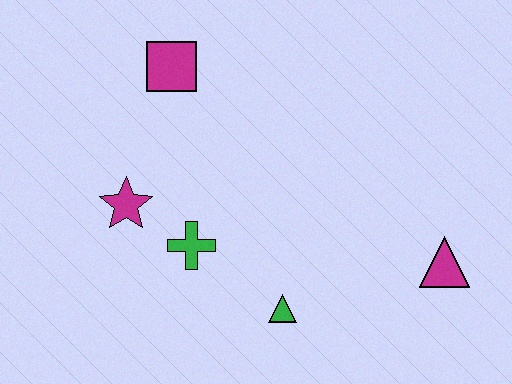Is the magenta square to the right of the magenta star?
Yes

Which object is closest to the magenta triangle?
The green triangle is closest to the magenta triangle.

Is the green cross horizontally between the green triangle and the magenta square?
Yes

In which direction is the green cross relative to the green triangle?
The green cross is to the left of the green triangle.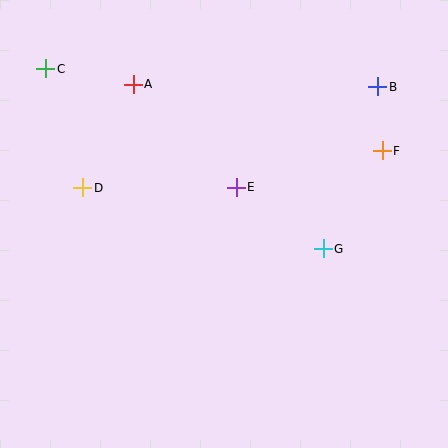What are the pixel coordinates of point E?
Point E is at (236, 187).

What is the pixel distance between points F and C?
The distance between F and C is 346 pixels.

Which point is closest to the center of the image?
Point E at (236, 187) is closest to the center.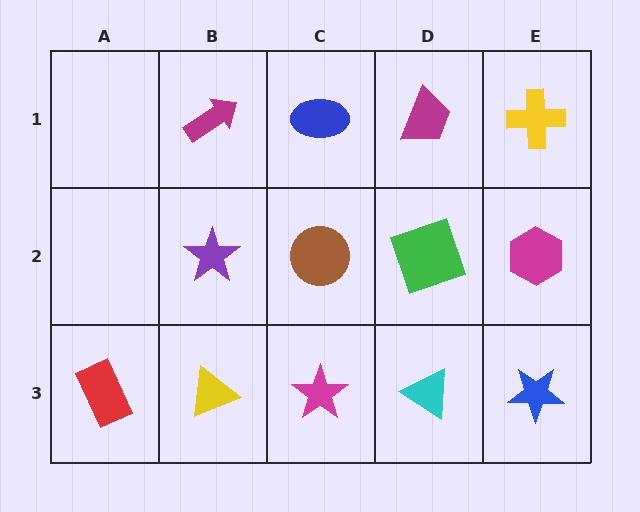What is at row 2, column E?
A magenta hexagon.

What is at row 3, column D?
A cyan triangle.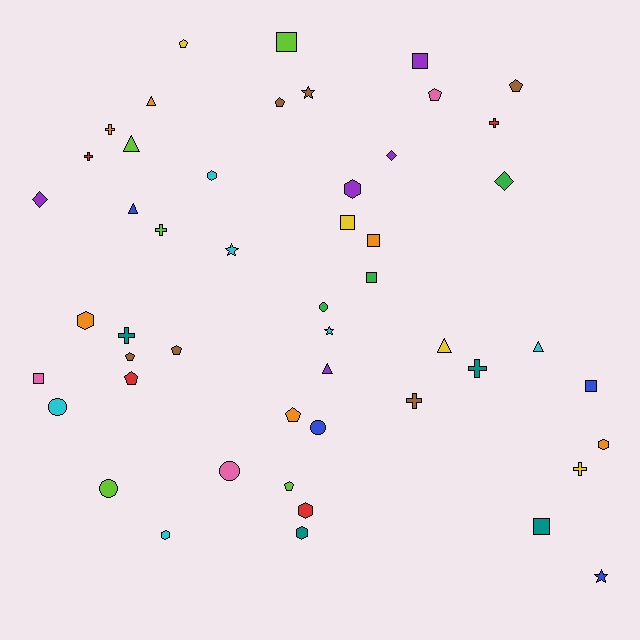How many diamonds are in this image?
There are 3 diamonds.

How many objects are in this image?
There are 50 objects.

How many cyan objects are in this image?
There are 6 cyan objects.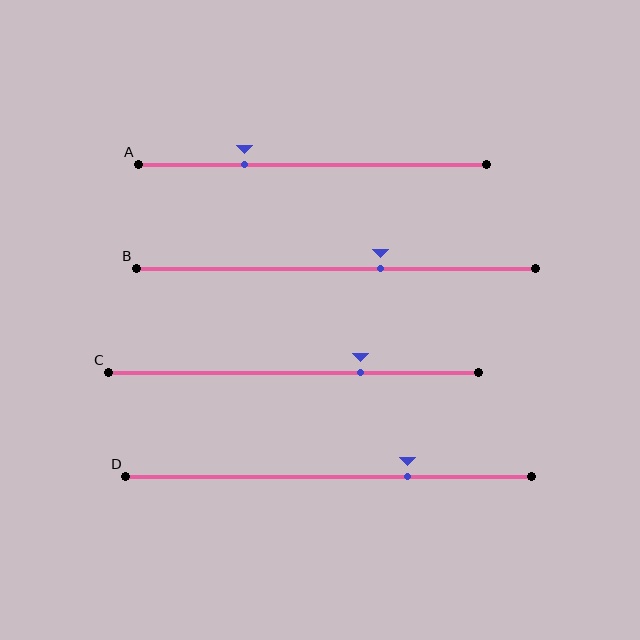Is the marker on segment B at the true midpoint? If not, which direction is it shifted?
No, the marker on segment B is shifted to the right by about 11% of the segment length.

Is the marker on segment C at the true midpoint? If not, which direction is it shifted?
No, the marker on segment C is shifted to the right by about 18% of the segment length.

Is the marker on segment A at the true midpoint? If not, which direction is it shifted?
No, the marker on segment A is shifted to the left by about 20% of the segment length.